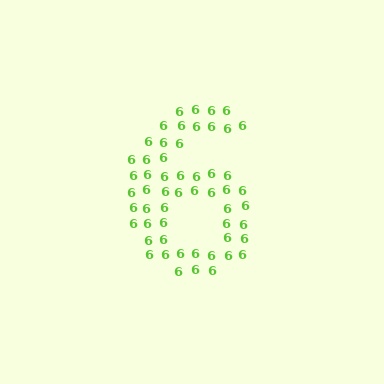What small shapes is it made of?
It is made of small digit 6's.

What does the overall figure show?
The overall figure shows the digit 6.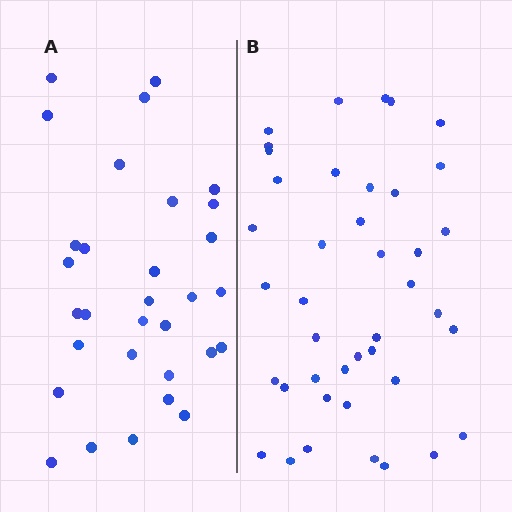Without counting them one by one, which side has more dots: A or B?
Region B (the right region) has more dots.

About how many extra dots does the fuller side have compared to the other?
Region B has roughly 10 or so more dots than region A.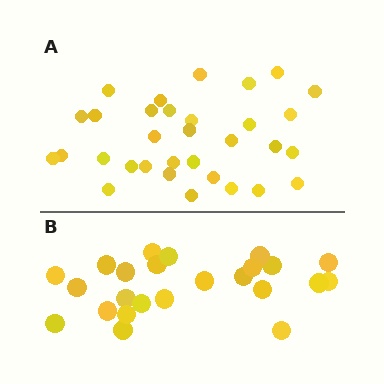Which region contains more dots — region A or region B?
Region A (the top region) has more dots.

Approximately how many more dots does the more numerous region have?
Region A has roughly 8 or so more dots than region B.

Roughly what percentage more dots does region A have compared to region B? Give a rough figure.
About 35% more.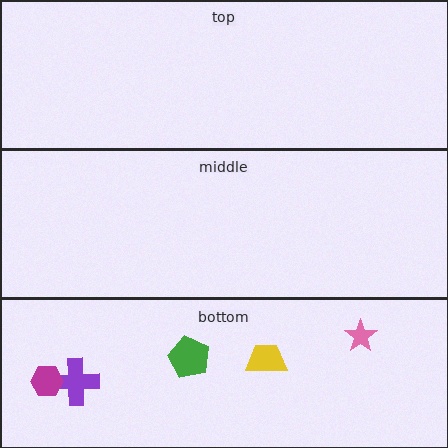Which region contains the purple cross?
The bottom region.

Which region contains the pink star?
The bottom region.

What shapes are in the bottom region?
The yellow trapezoid, the purple cross, the green pentagon, the magenta hexagon, the pink star.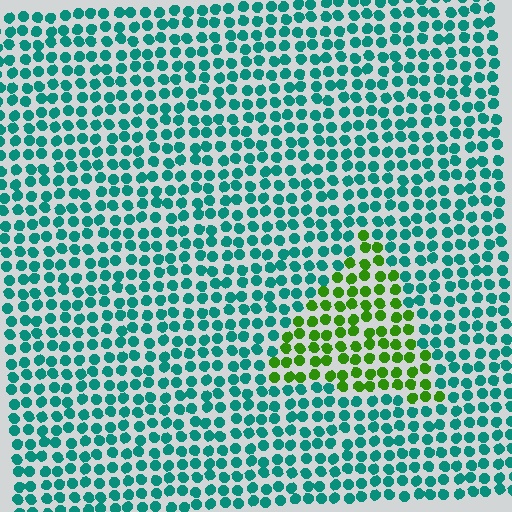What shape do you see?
I see a triangle.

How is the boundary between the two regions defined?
The boundary is defined purely by a slight shift in hue (about 68 degrees). Spacing, size, and orientation are identical on both sides.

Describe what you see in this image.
The image is filled with small teal elements in a uniform arrangement. A triangle-shaped region is visible where the elements are tinted to a slightly different hue, forming a subtle color boundary.